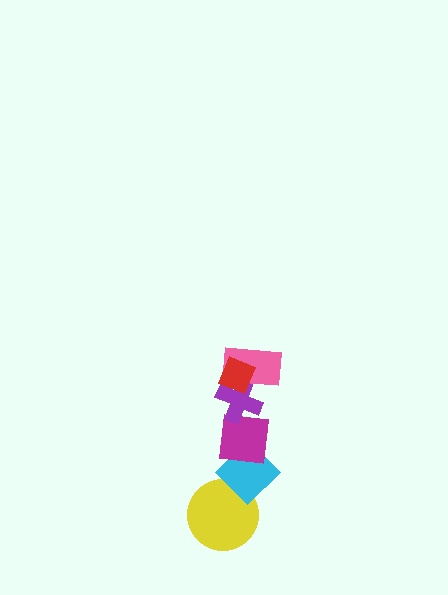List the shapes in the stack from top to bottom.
From top to bottom: the red diamond, the pink rectangle, the purple cross, the magenta square, the cyan diamond, the yellow circle.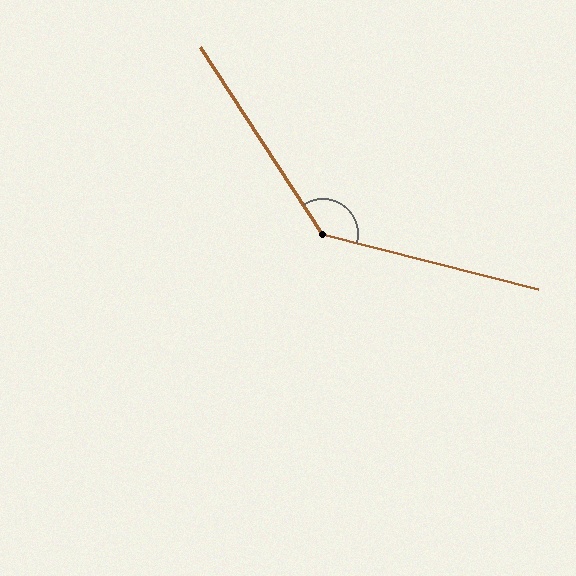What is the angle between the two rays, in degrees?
Approximately 138 degrees.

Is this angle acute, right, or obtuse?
It is obtuse.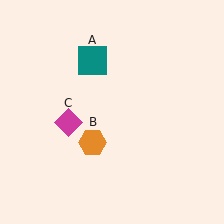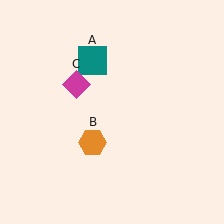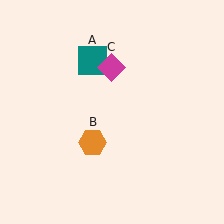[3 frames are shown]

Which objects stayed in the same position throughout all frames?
Teal square (object A) and orange hexagon (object B) remained stationary.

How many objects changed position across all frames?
1 object changed position: magenta diamond (object C).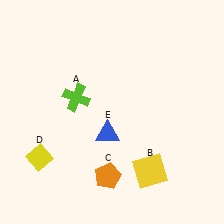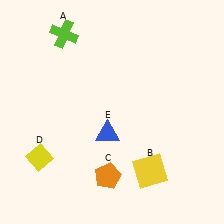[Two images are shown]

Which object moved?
The lime cross (A) moved up.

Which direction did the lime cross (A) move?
The lime cross (A) moved up.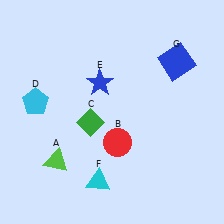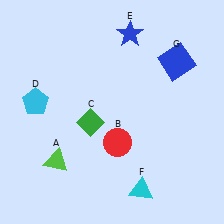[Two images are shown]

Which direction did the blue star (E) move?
The blue star (E) moved up.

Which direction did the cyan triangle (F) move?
The cyan triangle (F) moved right.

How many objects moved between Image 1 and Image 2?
2 objects moved between the two images.